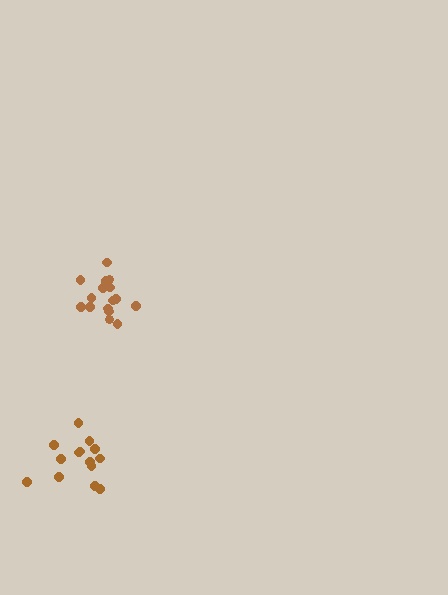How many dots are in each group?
Group 1: 16 dots, Group 2: 14 dots (30 total).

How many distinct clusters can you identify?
There are 2 distinct clusters.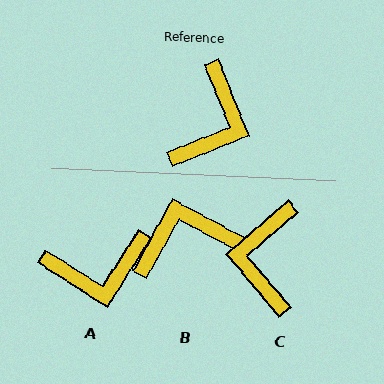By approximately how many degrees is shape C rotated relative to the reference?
Approximately 162 degrees clockwise.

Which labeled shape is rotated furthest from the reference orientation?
C, about 162 degrees away.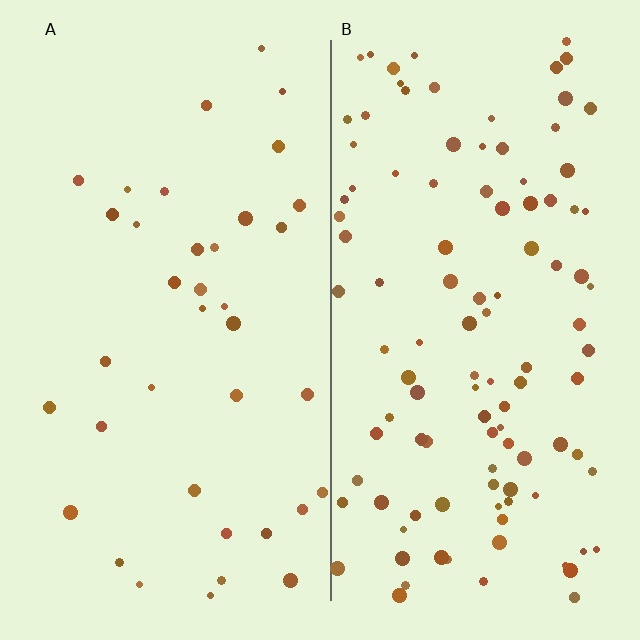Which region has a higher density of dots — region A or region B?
B (the right).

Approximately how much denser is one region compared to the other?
Approximately 2.9× — region B over region A.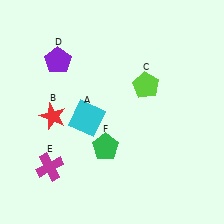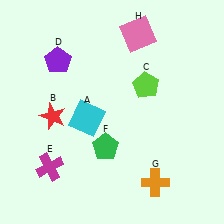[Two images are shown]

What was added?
An orange cross (G), a pink square (H) were added in Image 2.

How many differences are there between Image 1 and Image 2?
There are 2 differences between the two images.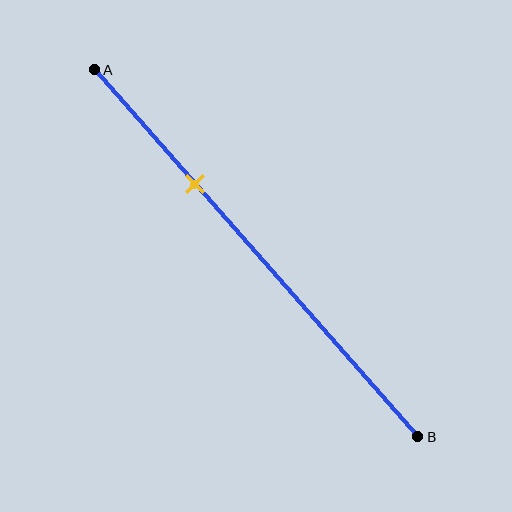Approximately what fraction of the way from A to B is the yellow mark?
The yellow mark is approximately 30% of the way from A to B.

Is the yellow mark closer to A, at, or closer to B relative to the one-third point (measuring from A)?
The yellow mark is approximately at the one-third point of segment AB.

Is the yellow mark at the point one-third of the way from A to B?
Yes, the mark is approximately at the one-third point.